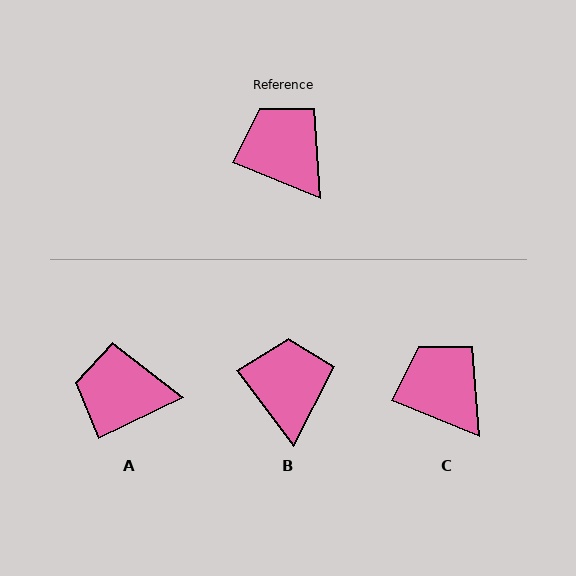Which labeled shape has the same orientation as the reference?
C.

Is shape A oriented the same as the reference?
No, it is off by about 48 degrees.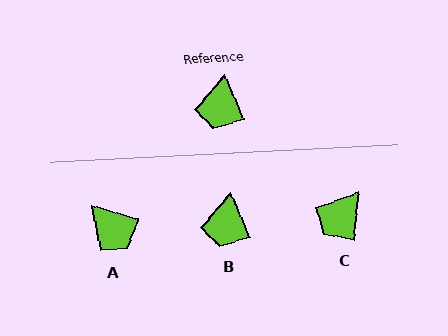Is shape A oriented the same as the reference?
No, it is off by about 51 degrees.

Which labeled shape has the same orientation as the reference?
B.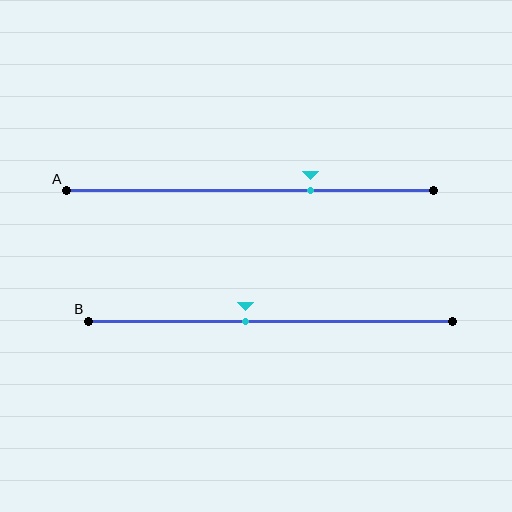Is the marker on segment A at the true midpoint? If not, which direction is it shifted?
No, the marker on segment A is shifted to the right by about 16% of the segment length.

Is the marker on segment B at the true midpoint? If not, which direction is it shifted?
No, the marker on segment B is shifted to the left by about 7% of the segment length.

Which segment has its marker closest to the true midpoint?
Segment B has its marker closest to the true midpoint.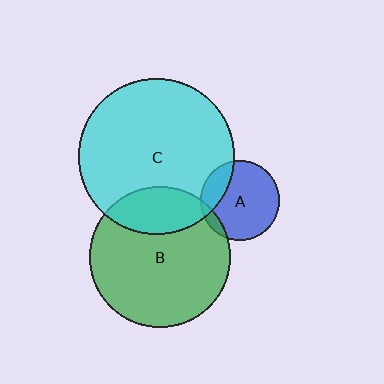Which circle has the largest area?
Circle C (cyan).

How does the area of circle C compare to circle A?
Approximately 3.8 times.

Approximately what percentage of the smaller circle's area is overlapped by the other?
Approximately 20%.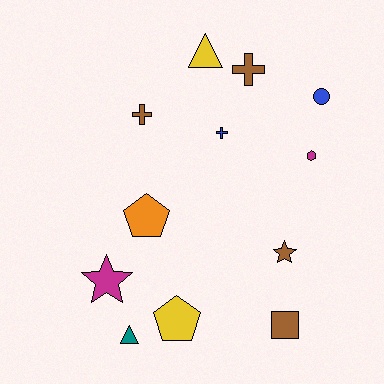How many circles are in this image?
There is 1 circle.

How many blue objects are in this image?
There are 2 blue objects.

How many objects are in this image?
There are 12 objects.